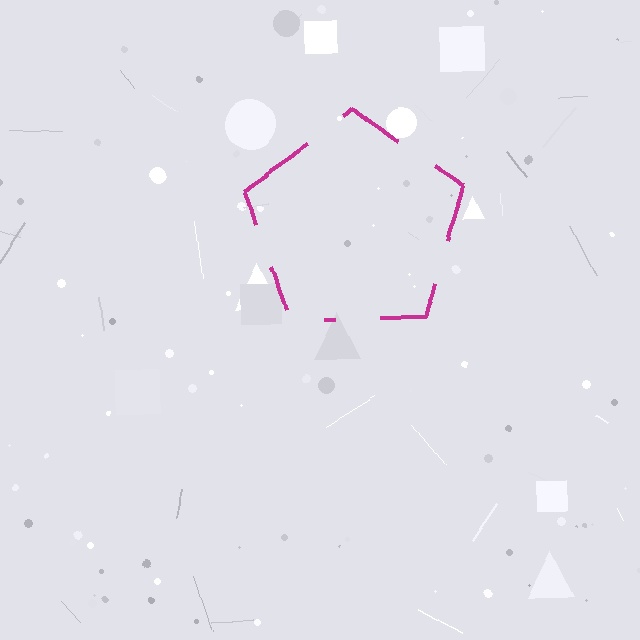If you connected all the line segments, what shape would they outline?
They would outline a pentagon.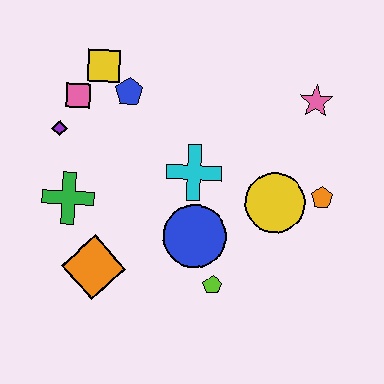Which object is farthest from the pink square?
The orange pentagon is farthest from the pink square.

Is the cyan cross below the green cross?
No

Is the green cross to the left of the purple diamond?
No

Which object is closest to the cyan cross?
The blue circle is closest to the cyan cross.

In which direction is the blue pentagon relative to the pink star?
The blue pentagon is to the left of the pink star.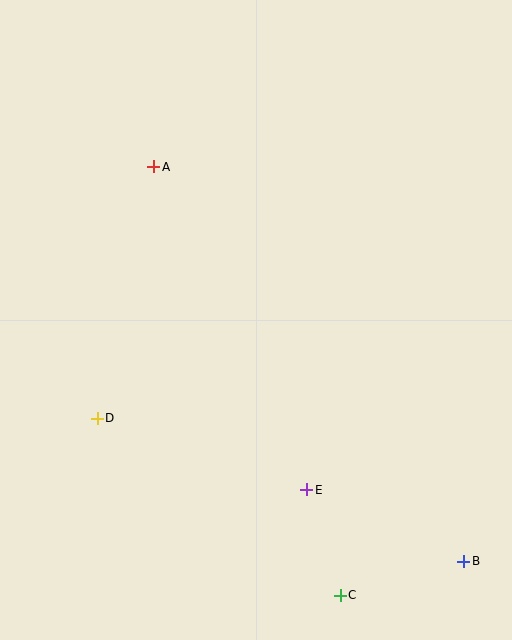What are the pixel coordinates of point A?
Point A is at (154, 167).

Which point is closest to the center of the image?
Point E at (307, 490) is closest to the center.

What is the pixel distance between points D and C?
The distance between D and C is 301 pixels.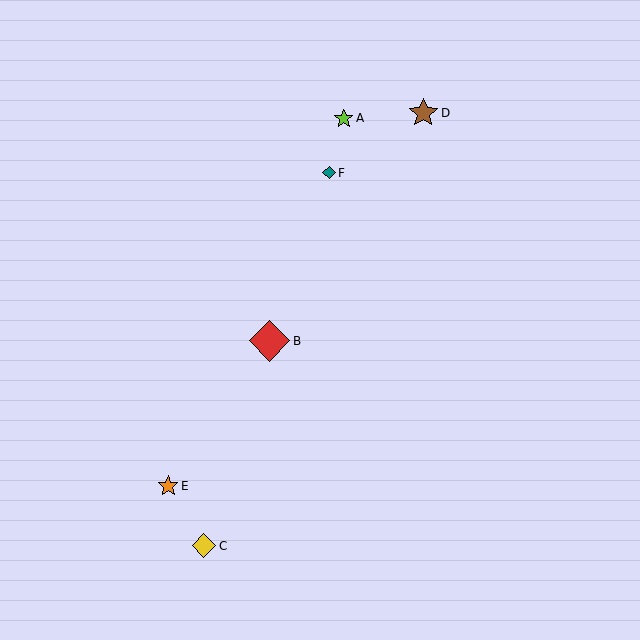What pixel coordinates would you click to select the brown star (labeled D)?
Click at (423, 113) to select the brown star D.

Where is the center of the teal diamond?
The center of the teal diamond is at (329, 173).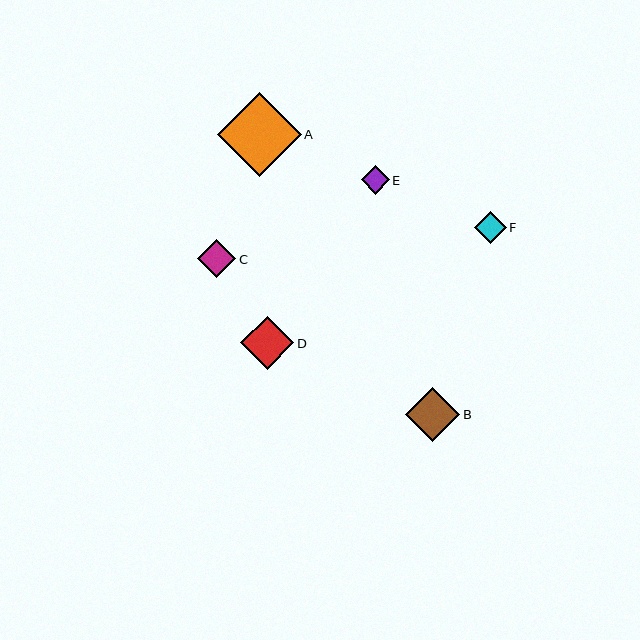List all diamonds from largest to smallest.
From largest to smallest: A, B, D, C, F, E.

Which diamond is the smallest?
Diamond E is the smallest with a size of approximately 28 pixels.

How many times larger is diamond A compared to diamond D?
Diamond A is approximately 1.6 times the size of diamond D.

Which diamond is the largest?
Diamond A is the largest with a size of approximately 84 pixels.